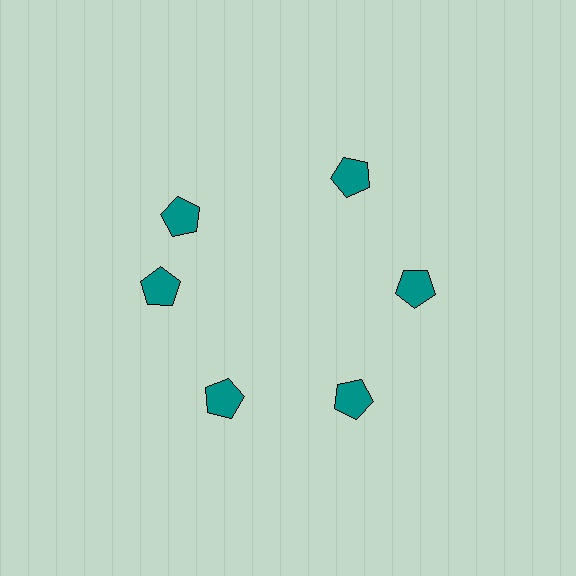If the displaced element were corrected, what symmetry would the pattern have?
It would have 6-fold rotational symmetry — the pattern would map onto itself every 60 degrees.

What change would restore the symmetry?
The symmetry would be restored by rotating it back into even spacing with its neighbors so that all 6 pentagons sit at equal angles and equal distance from the center.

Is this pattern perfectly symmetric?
No. The 6 teal pentagons are arranged in a ring, but one element near the 11 o'clock position is rotated out of alignment along the ring, breaking the 6-fold rotational symmetry.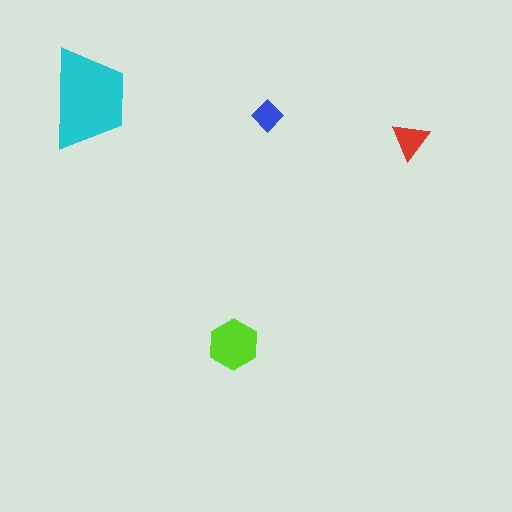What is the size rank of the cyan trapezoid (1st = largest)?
1st.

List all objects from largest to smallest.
The cyan trapezoid, the lime hexagon, the red triangle, the blue diamond.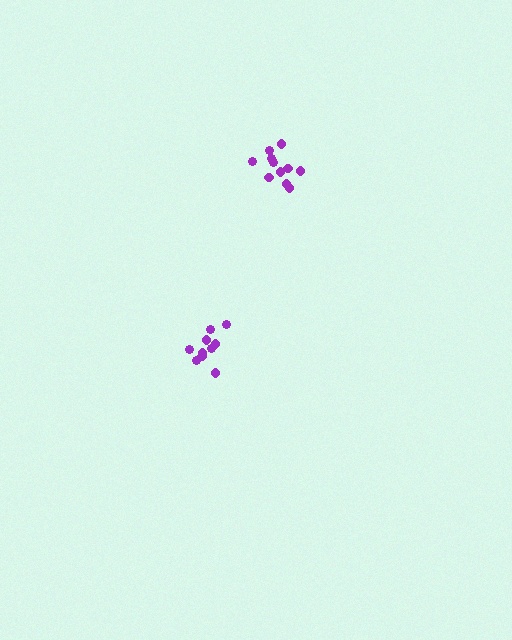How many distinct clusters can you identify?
There are 2 distinct clusters.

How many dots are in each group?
Group 1: 10 dots, Group 2: 11 dots (21 total).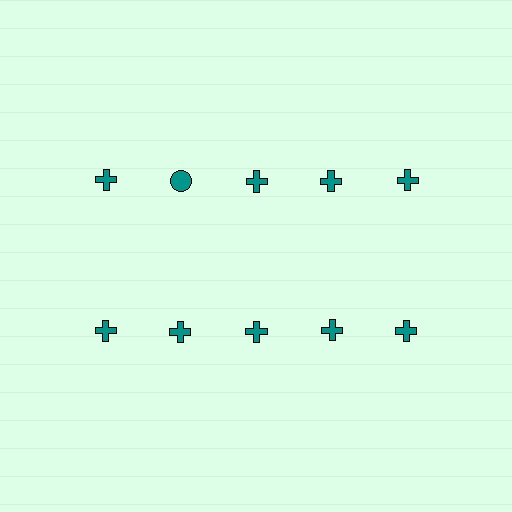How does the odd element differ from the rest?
It has a different shape: circle instead of cross.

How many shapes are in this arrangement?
There are 10 shapes arranged in a grid pattern.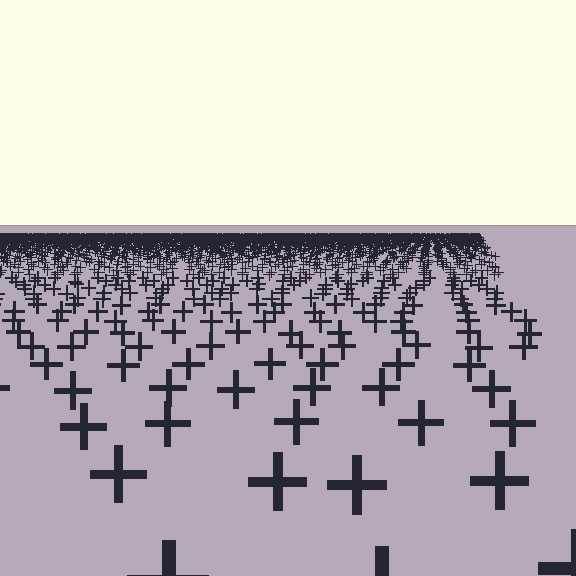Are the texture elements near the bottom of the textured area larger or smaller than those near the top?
Larger. Near the bottom, elements are closer to the viewer and appear at a bigger on-screen size.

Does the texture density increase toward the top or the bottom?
Density increases toward the top.